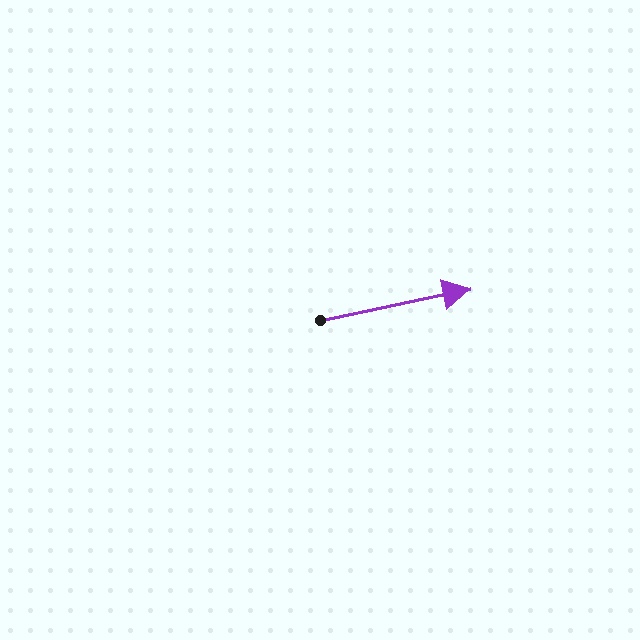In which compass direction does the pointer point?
East.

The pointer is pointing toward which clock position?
Roughly 3 o'clock.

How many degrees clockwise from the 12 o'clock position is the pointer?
Approximately 78 degrees.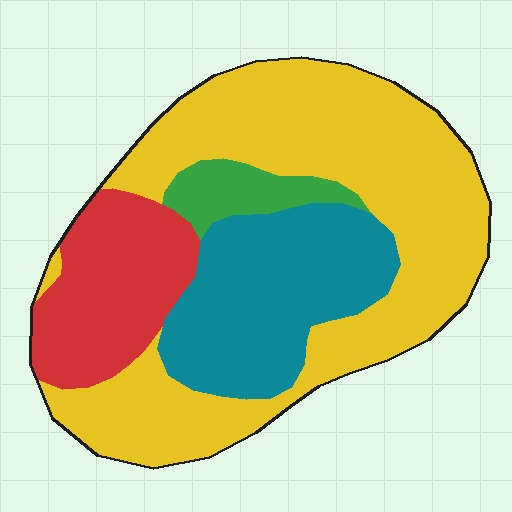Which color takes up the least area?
Green, at roughly 5%.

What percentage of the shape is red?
Red takes up about one sixth (1/6) of the shape.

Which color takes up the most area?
Yellow, at roughly 50%.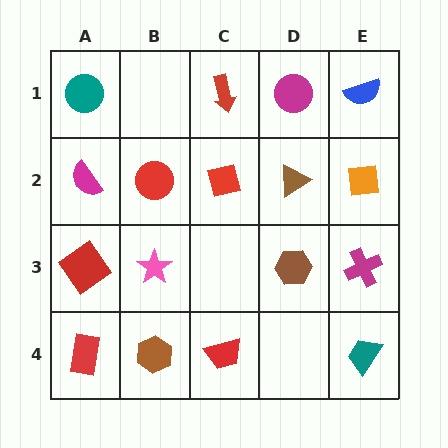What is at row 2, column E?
An orange square.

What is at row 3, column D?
A brown hexagon.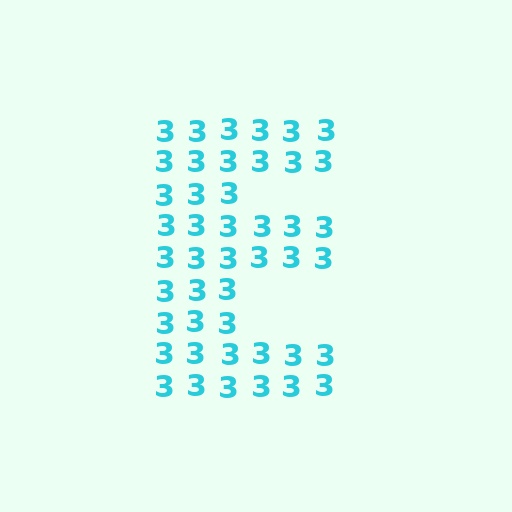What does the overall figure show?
The overall figure shows the letter E.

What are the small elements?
The small elements are digit 3's.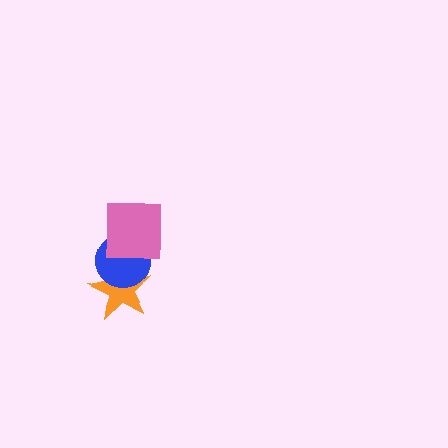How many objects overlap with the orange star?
1 object overlaps with the orange star.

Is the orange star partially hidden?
Yes, it is partially covered by another shape.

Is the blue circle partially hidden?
Yes, it is partially covered by another shape.